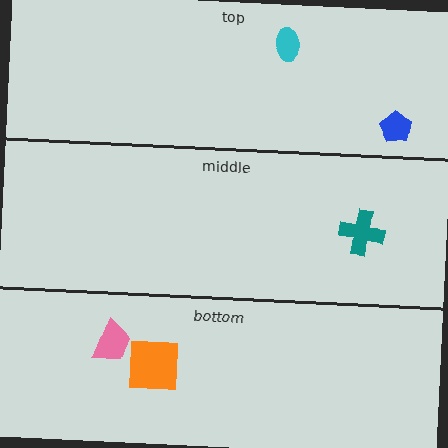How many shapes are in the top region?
2.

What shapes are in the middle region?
The teal cross.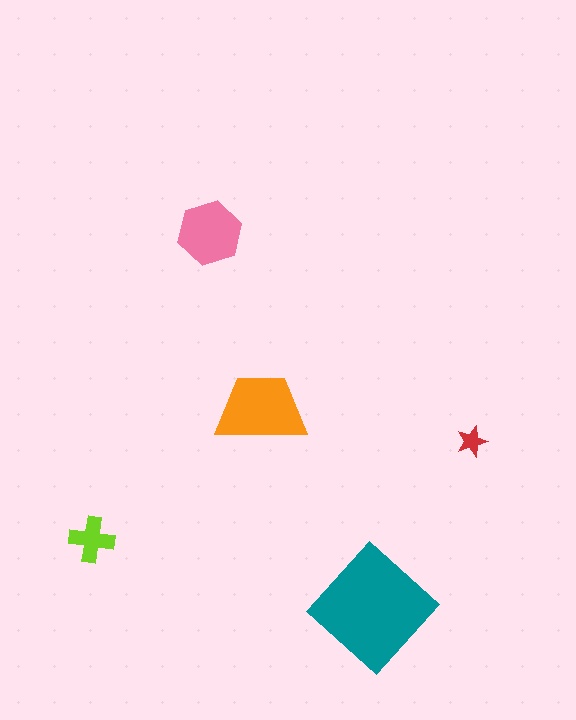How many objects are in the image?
There are 5 objects in the image.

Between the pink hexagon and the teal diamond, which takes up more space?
The teal diamond.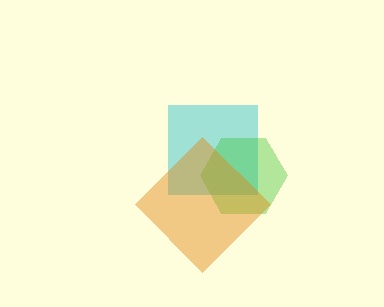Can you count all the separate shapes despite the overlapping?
Yes, there are 3 separate shapes.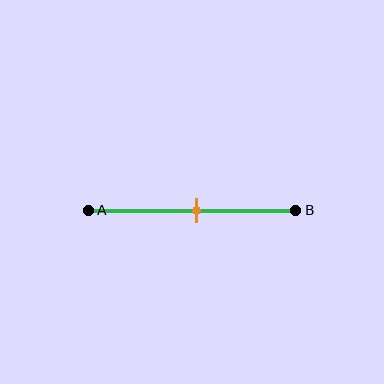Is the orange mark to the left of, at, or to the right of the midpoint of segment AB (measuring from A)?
The orange mark is approximately at the midpoint of segment AB.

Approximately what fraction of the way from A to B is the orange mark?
The orange mark is approximately 50% of the way from A to B.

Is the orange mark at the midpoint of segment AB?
Yes, the mark is approximately at the midpoint.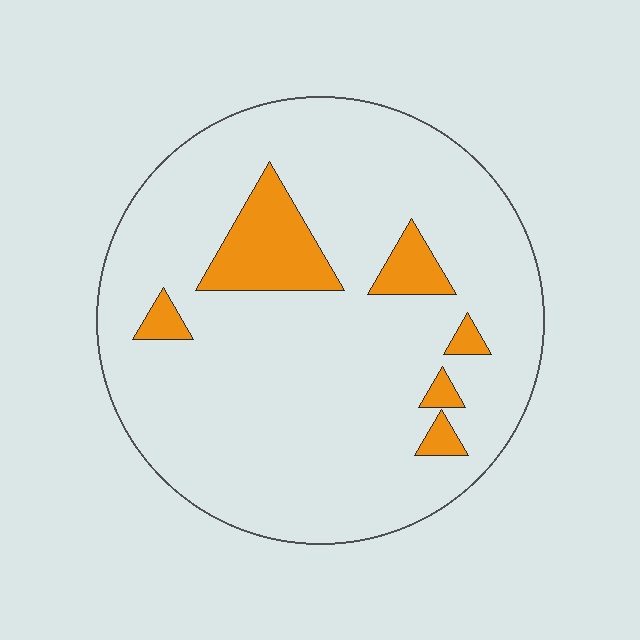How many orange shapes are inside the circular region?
6.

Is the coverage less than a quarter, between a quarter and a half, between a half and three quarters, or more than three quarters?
Less than a quarter.